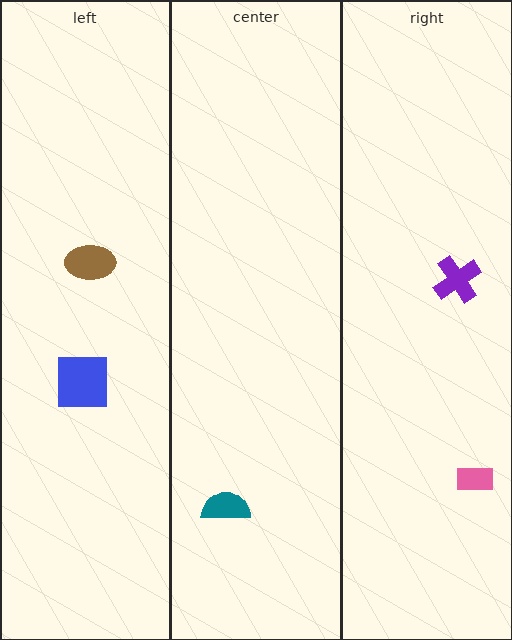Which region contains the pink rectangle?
The right region.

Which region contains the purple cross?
The right region.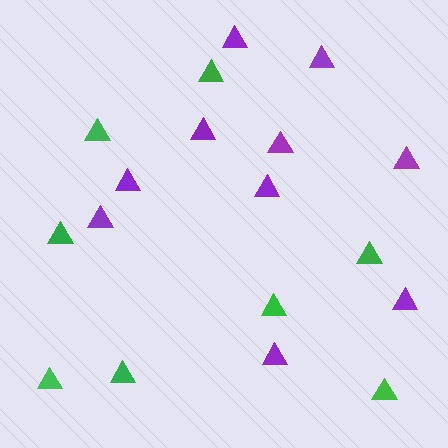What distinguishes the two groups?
There are 2 groups: one group of purple triangles (10) and one group of green triangles (8).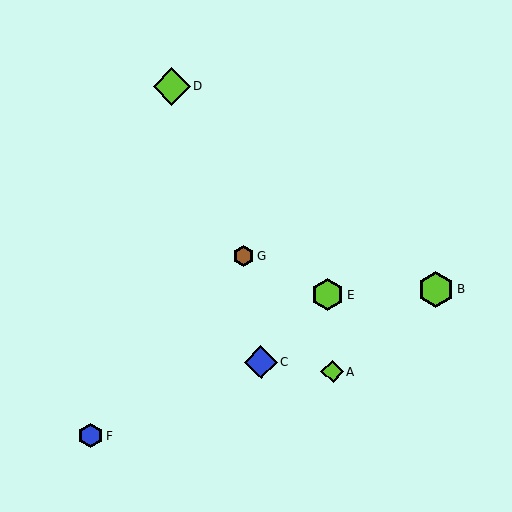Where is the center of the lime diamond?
The center of the lime diamond is at (332, 371).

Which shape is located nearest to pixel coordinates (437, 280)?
The lime hexagon (labeled B) at (436, 289) is nearest to that location.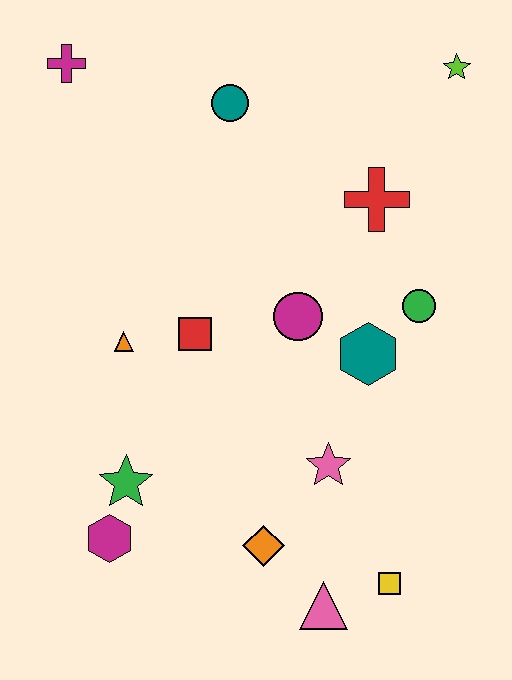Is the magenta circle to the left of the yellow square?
Yes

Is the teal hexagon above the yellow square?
Yes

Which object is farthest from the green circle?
The magenta cross is farthest from the green circle.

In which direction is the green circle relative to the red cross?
The green circle is below the red cross.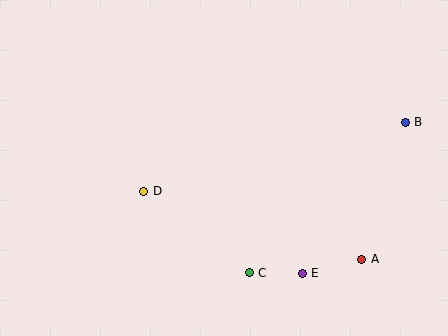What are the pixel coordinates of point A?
Point A is at (362, 259).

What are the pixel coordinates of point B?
Point B is at (405, 122).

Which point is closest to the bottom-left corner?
Point D is closest to the bottom-left corner.